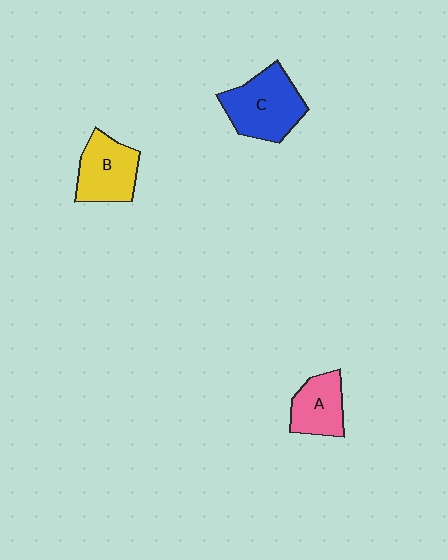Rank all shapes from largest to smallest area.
From largest to smallest: C (blue), B (yellow), A (pink).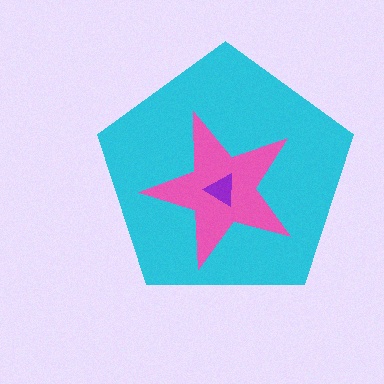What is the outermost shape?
The cyan pentagon.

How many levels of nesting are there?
3.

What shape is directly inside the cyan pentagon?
The pink star.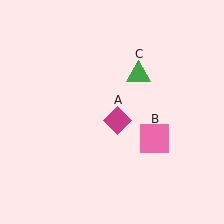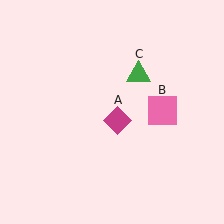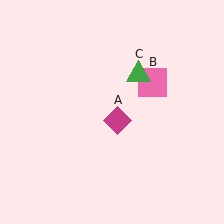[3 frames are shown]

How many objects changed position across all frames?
1 object changed position: pink square (object B).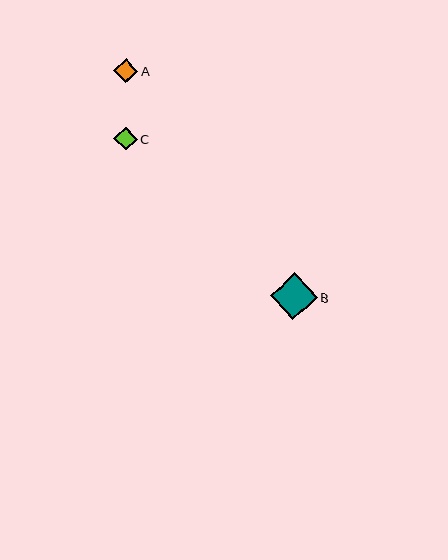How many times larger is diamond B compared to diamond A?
Diamond B is approximately 2.0 times the size of diamond A.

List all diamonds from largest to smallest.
From largest to smallest: B, A, C.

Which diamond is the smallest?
Diamond C is the smallest with a size of approximately 23 pixels.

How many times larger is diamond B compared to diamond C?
Diamond B is approximately 2.0 times the size of diamond C.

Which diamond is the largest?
Diamond B is the largest with a size of approximately 47 pixels.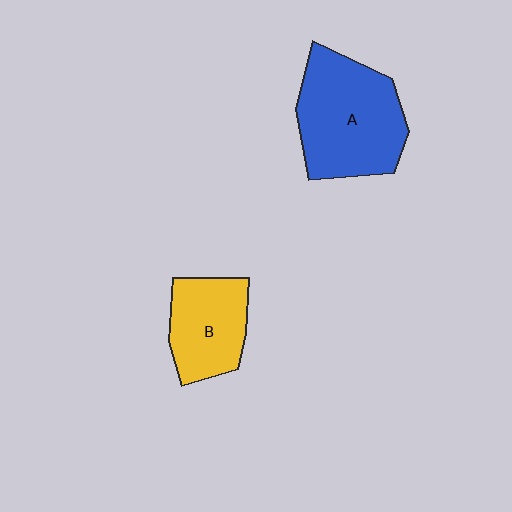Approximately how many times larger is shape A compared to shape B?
Approximately 1.6 times.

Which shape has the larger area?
Shape A (blue).